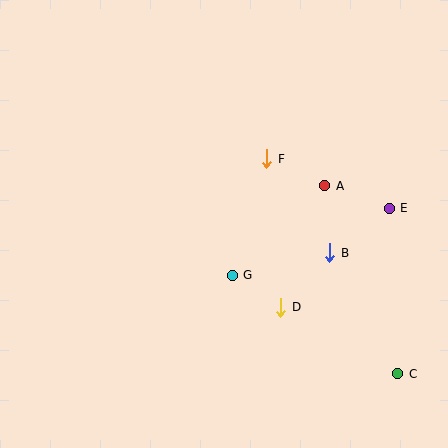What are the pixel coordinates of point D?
Point D is at (281, 307).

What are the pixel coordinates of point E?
Point E is at (389, 208).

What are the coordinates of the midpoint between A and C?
The midpoint between A and C is at (361, 280).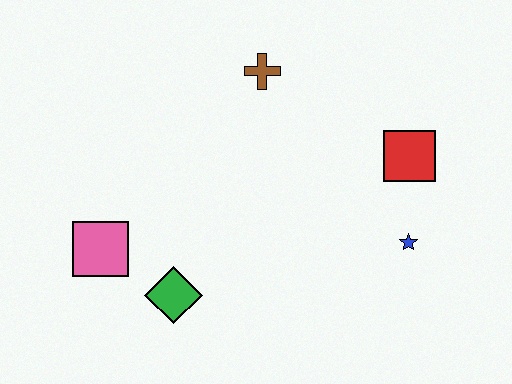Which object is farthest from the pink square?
The red square is farthest from the pink square.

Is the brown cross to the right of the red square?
No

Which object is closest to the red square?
The blue star is closest to the red square.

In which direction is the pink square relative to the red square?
The pink square is to the left of the red square.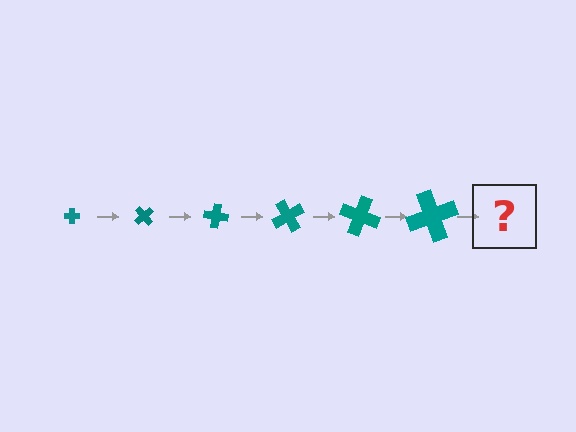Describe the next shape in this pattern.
It should be a cross, larger than the previous one and rotated 300 degrees from the start.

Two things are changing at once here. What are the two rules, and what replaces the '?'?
The two rules are that the cross grows larger each step and it rotates 50 degrees each step. The '?' should be a cross, larger than the previous one and rotated 300 degrees from the start.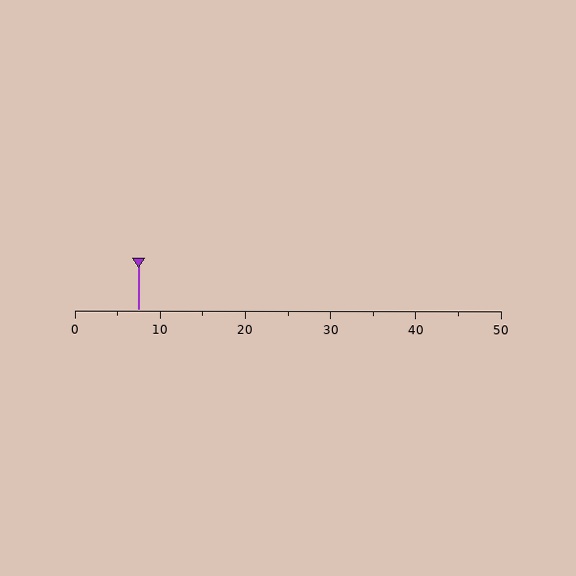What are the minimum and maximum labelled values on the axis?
The axis runs from 0 to 50.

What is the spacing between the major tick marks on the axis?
The major ticks are spaced 10 apart.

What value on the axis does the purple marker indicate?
The marker indicates approximately 7.5.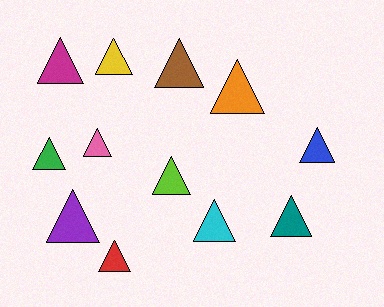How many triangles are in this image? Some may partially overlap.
There are 12 triangles.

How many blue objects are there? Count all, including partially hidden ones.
There is 1 blue object.